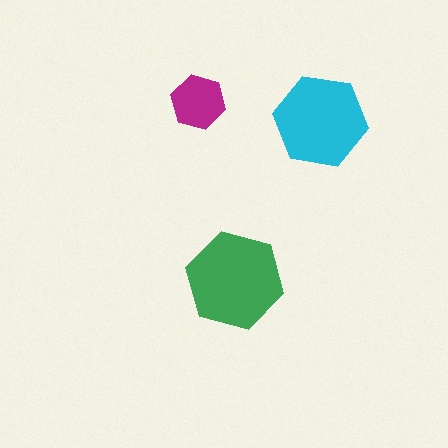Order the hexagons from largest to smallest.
the green one, the cyan one, the magenta one.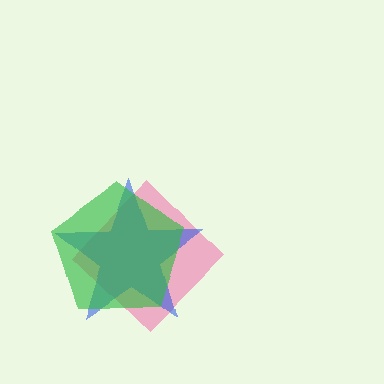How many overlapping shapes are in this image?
There are 3 overlapping shapes in the image.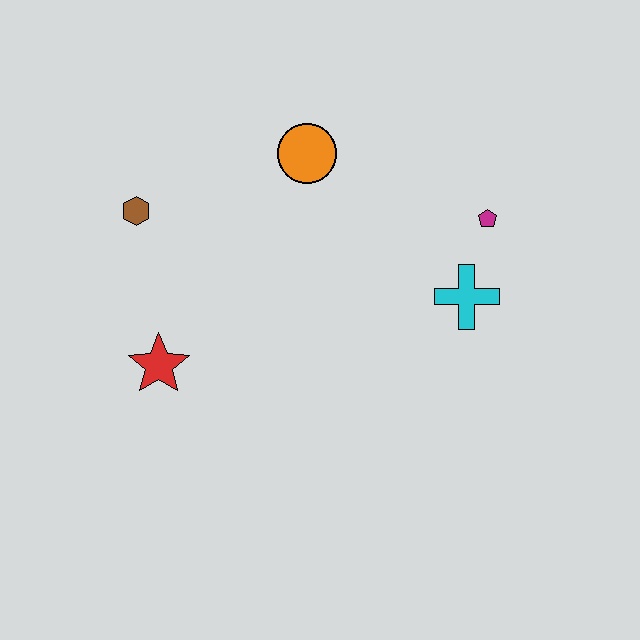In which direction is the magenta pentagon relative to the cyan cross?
The magenta pentagon is above the cyan cross.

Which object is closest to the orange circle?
The brown hexagon is closest to the orange circle.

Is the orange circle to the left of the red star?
No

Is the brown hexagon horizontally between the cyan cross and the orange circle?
No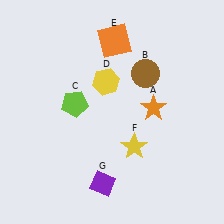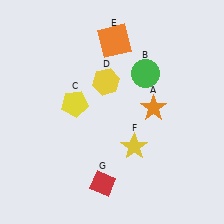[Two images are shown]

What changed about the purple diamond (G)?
In Image 1, G is purple. In Image 2, it changed to red.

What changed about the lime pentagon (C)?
In Image 1, C is lime. In Image 2, it changed to yellow.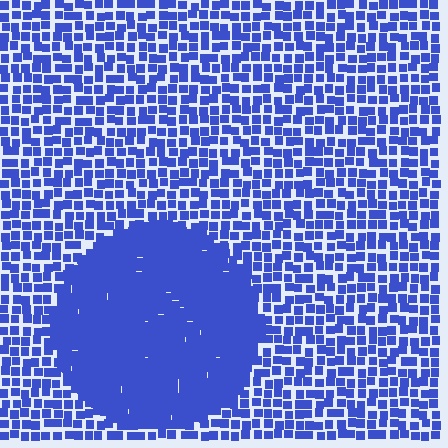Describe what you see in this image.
The image contains small blue elements arranged at two different densities. A circle-shaped region is visible where the elements are more densely packed than the surrounding area.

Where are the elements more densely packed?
The elements are more densely packed inside the circle boundary.